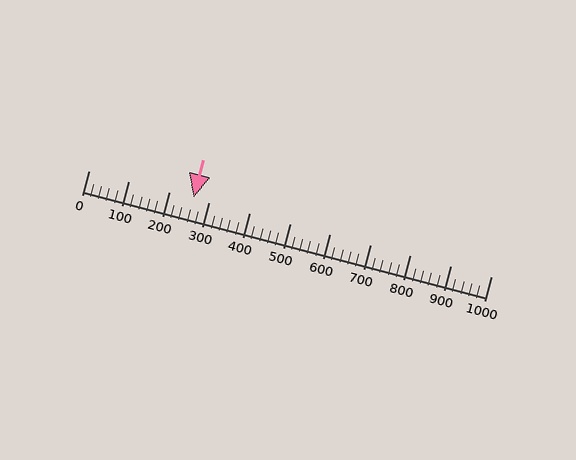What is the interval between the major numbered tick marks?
The major tick marks are spaced 100 units apart.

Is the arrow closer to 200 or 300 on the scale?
The arrow is closer to 300.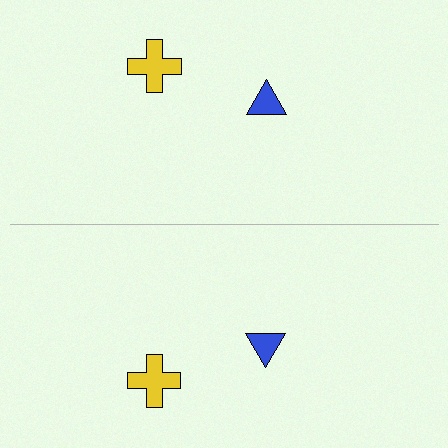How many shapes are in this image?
There are 4 shapes in this image.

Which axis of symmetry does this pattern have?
The pattern has a horizontal axis of symmetry running through the center of the image.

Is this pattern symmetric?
Yes, this pattern has bilateral (reflection) symmetry.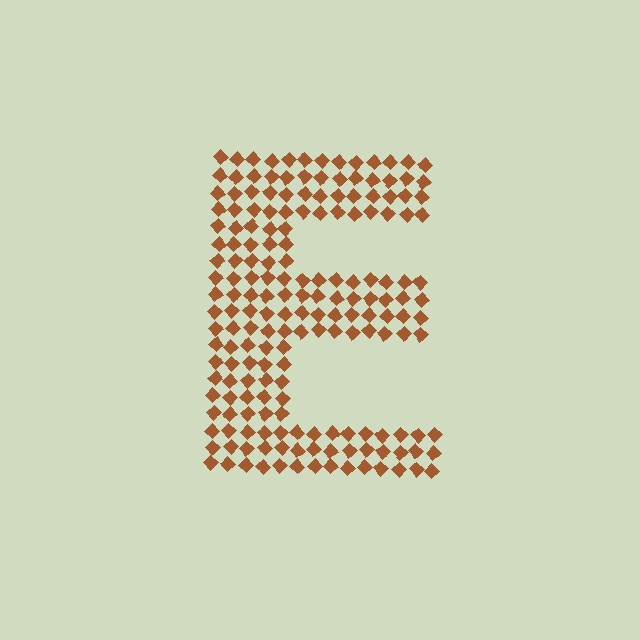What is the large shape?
The large shape is the letter E.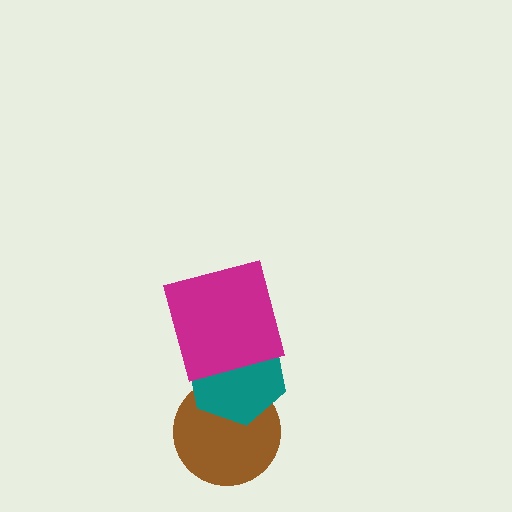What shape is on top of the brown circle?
The teal hexagon is on top of the brown circle.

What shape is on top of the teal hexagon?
The magenta square is on top of the teal hexagon.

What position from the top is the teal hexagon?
The teal hexagon is 2nd from the top.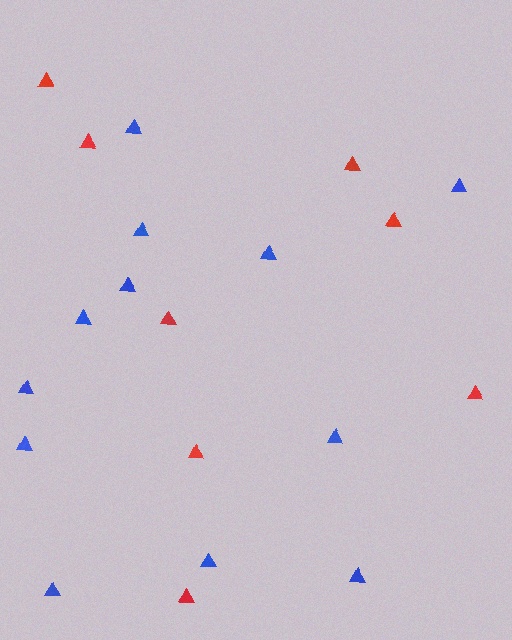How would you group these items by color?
There are 2 groups: one group of red triangles (8) and one group of blue triangles (12).